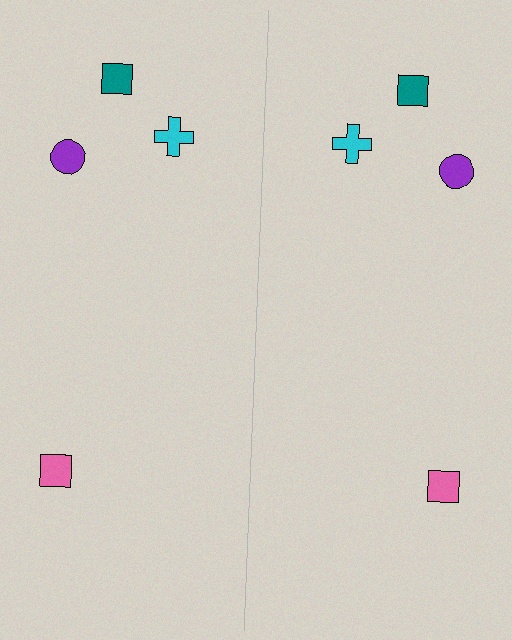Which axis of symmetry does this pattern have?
The pattern has a vertical axis of symmetry running through the center of the image.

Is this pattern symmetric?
Yes, this pattern has bilateral (reflection) symmetry.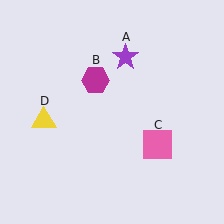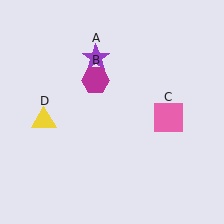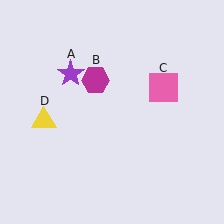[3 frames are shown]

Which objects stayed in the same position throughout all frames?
Magenta hexagon (object B) and yellow triangle (object D) remained stationary.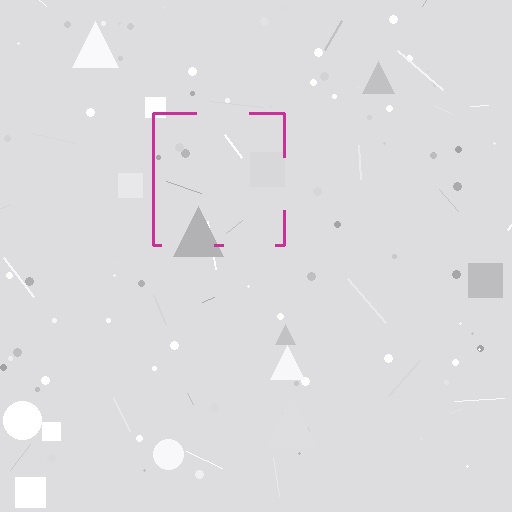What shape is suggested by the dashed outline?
The dashed outline suggests a square.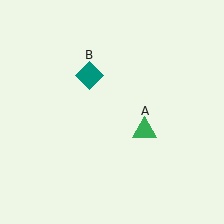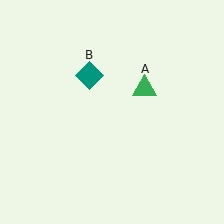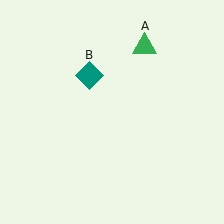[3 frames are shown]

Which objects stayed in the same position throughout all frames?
Teal diamond (object B) remained stationary.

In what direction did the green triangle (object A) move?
The green triangle (object A) moved up.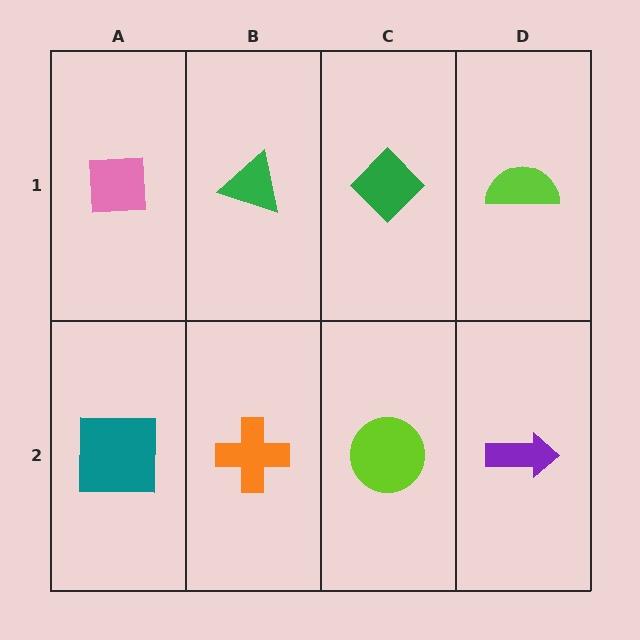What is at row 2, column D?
A purple arrow.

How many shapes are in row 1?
4 shapes.